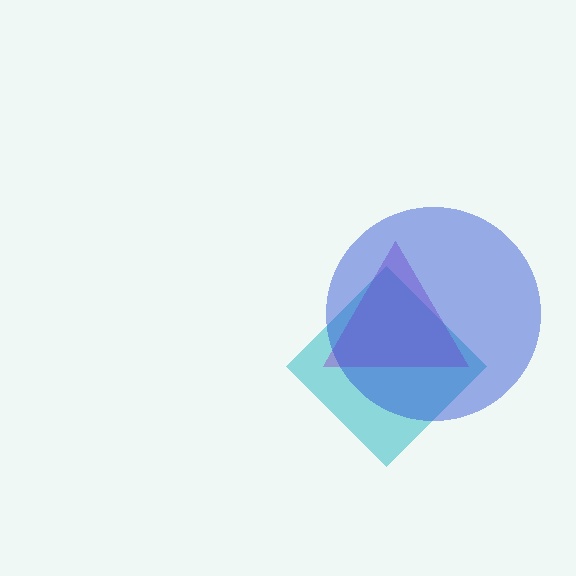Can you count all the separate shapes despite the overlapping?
Yes, there are 3 separate shapes.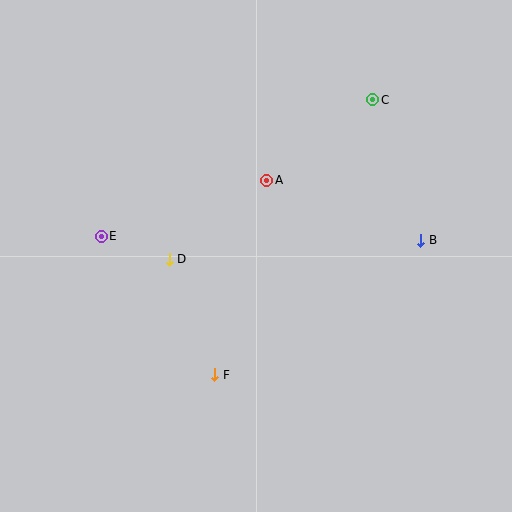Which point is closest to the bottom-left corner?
Point F is closest to the bottom-left corner.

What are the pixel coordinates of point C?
Point C is at (373, 100).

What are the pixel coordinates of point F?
Point F is at (215, 375).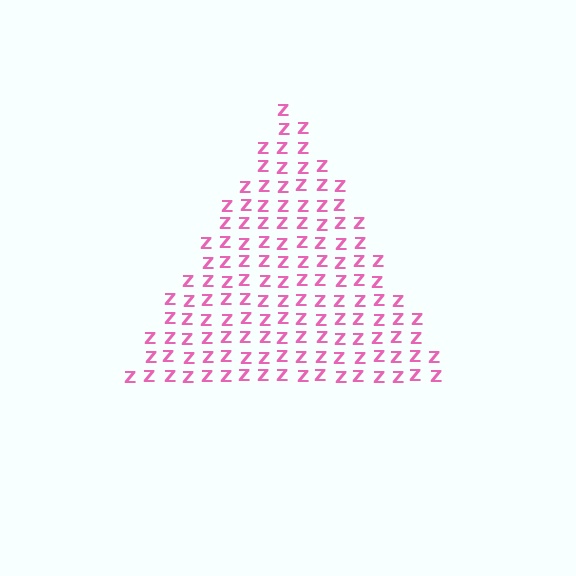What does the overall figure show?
The overall figure shows a triangle.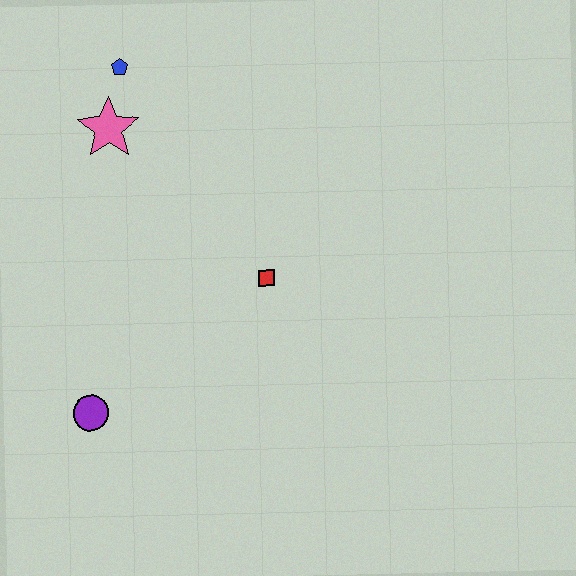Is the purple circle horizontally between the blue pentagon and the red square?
No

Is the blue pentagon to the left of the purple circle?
No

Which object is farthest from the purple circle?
The blue pentagon is farthest from the purple circle.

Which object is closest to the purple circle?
The red square is closest to the purple circle.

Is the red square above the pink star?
No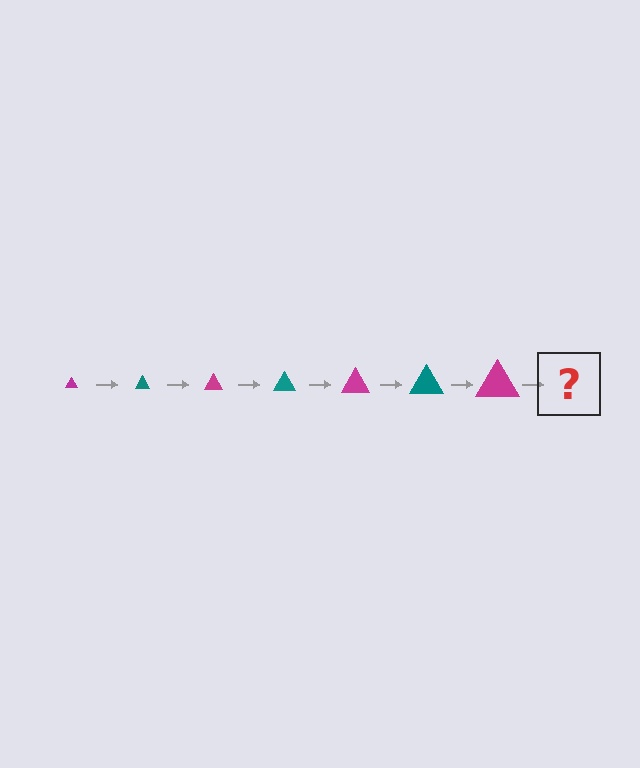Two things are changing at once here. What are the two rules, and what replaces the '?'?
The two rules are that the triangle grows larger each step and the color cycles through magenta and teal. The '?' should be a teal triangle, larger than the previous one.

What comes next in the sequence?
The next element should be a teal triangle, larger than the previous one.